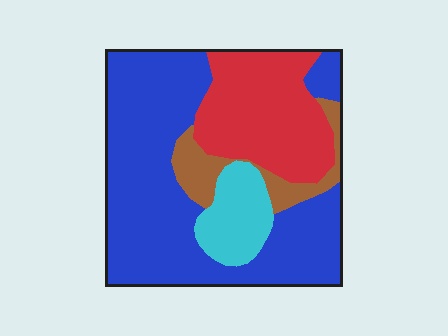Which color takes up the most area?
Blue, at roughly 55%.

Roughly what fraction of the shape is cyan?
Cyan takes up about one tenth (1/10) of the shape.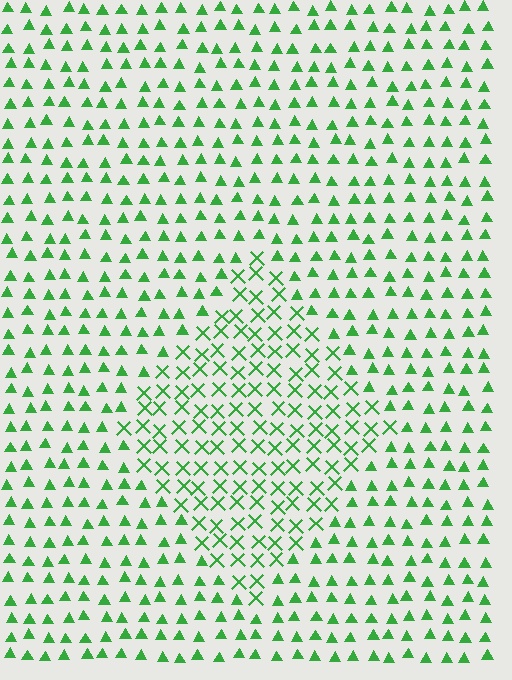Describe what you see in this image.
The image is filled with small green elements arranged in a uniform grid. A diamond-shaped region contains X marks, while the surrounding area contains triangles. The boundary is defined purely by the change in element shape.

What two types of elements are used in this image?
The image uses X marks inside the diamond region and triangles outside it.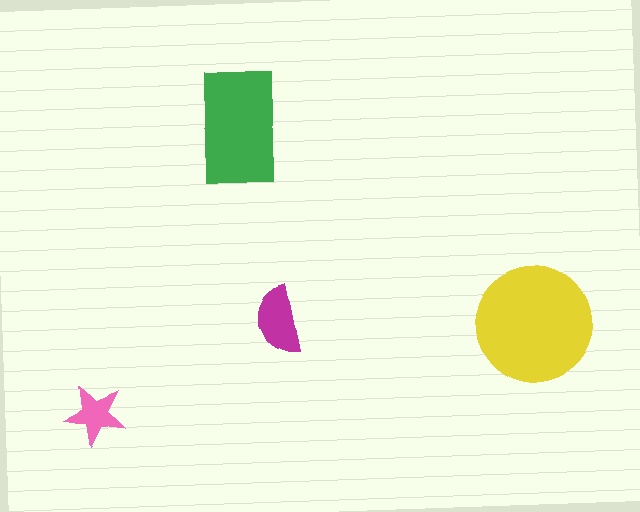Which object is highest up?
The green rectangle is topmost.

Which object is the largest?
The yellow circle.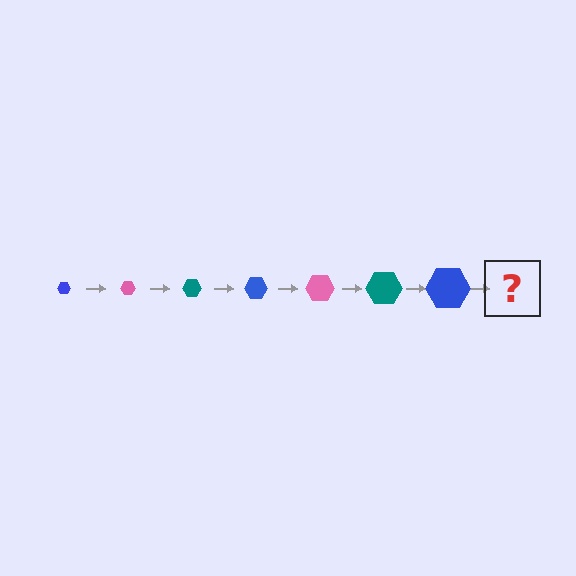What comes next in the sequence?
The next element should be a pink hexagon, larger than the previous one.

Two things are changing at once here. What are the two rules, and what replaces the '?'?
The two rules are that the hexagon grows larger each step and the color cycles through blue, pink, and teal. The '?' should be a pink hexagon, larger than the previous one.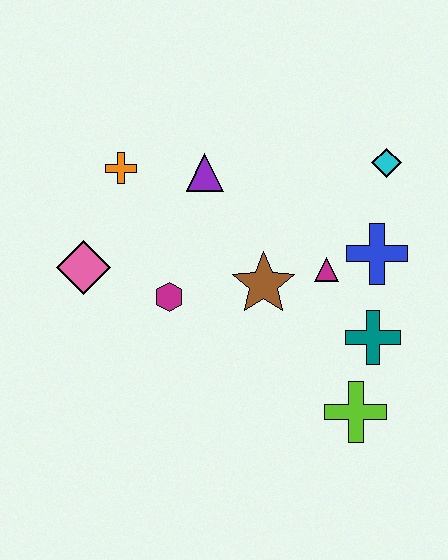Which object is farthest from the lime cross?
The orange cross is farthest from the lime cross.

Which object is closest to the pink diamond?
The magenta hexagon is closest to the pink diamond.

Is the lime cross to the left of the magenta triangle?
No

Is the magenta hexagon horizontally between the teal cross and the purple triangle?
No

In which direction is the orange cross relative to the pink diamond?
The orange cross is above the pink diamond.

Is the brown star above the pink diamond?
No